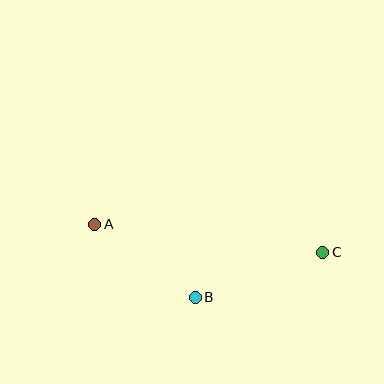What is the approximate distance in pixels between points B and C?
The distance between B and C is approximately 135 pixels.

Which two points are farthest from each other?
Points A and C are farthest from each other.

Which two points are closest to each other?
Points A and B are closest to each other.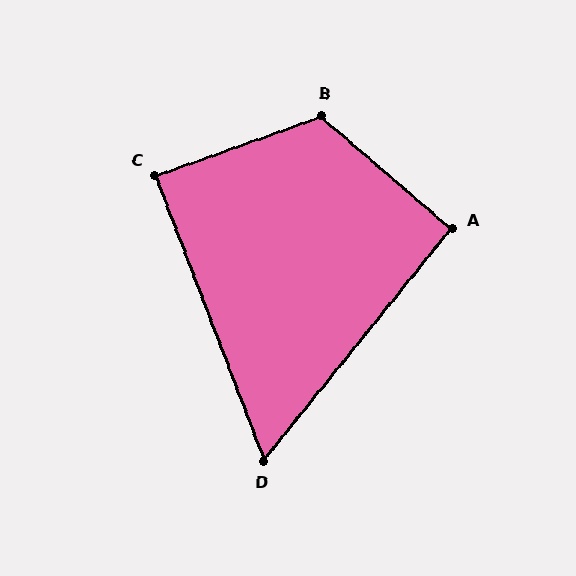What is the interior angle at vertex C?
Approximately 89 degrees (approximately right).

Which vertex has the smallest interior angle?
D, at approximately 60 degrees.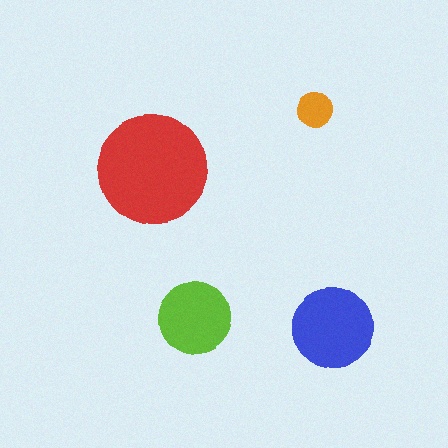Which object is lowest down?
The blue circle is bottommost.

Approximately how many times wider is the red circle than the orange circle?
About 3 times wider.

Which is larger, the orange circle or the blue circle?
The blue one.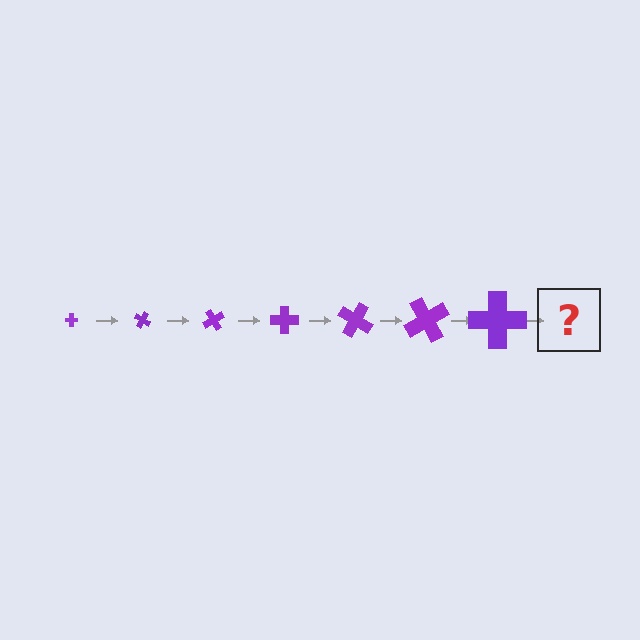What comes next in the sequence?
The next element should be a cross, larger than the previous one and rotated 210 degrees from the start.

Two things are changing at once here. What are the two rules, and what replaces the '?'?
The two rules are that the cross grows larger each step and it rotates 30 degrees each step. The '?' should be a cross, larger than the previous one and rotated 210 degrees from the start.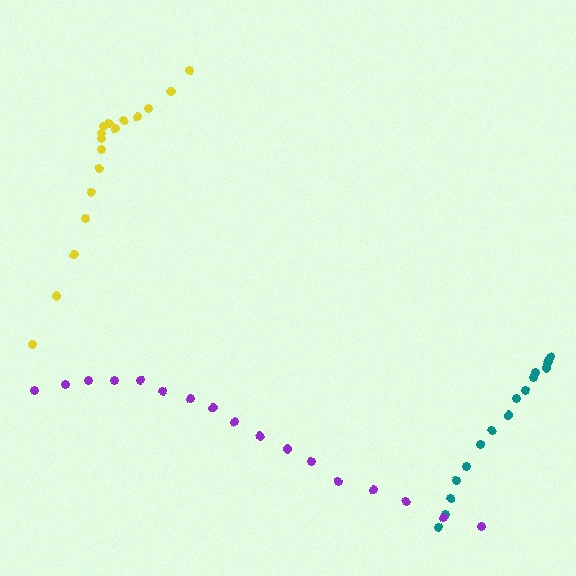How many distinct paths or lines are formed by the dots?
There are 3 distinct paths.